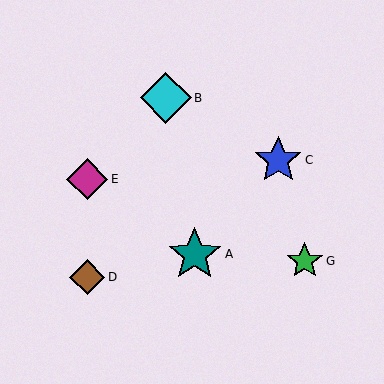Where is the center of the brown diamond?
The center of the brown diamond is at (87, 277).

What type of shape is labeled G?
Shape G is a green star.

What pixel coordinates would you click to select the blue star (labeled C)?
Click at (278, 160) to select the blue star C.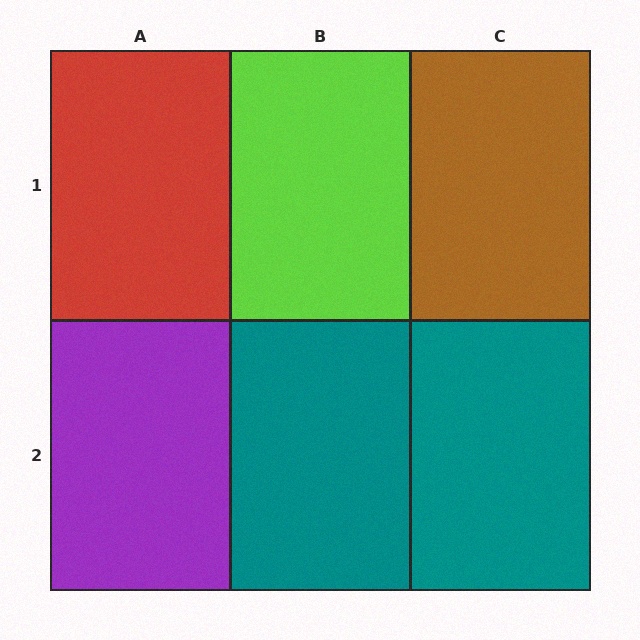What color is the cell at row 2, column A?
Purple.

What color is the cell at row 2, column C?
Teal.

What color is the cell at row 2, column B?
Teal.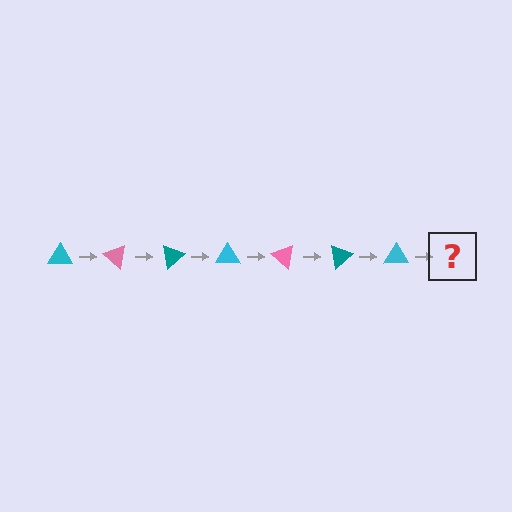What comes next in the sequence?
The next element should be a pink triangle, rotated 280 degrees from the start.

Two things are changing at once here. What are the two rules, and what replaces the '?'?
The two rules are that it rotates 40 degrees each step and the color cycles through cyan, pink, and teal. The '?' should be a pink triangle, rotated 280 degrees from the start.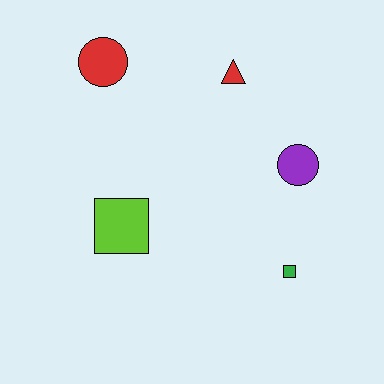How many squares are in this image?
There are 2 squares.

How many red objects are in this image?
There are 2 red objects.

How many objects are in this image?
There are 5 objects.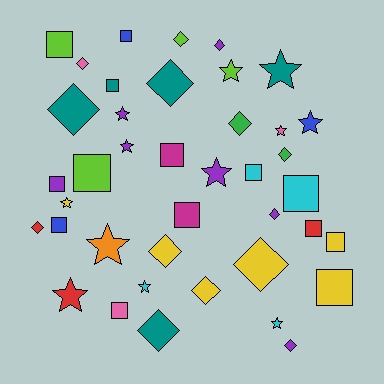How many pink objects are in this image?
There are 3 pink objects.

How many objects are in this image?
There are 40 objects.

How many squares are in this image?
There are 14 squares.